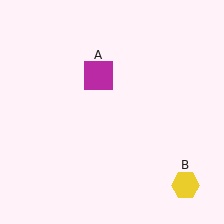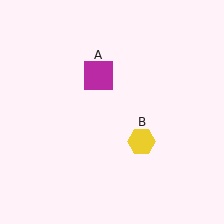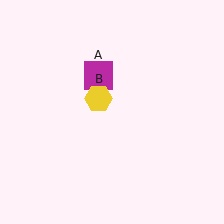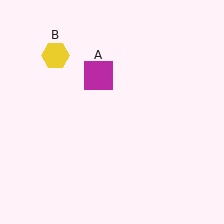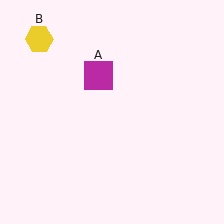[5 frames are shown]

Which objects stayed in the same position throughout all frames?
Magenta square (object A) remained stationary.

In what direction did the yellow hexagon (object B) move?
The yellow hexagon (object B) moved up and to the left.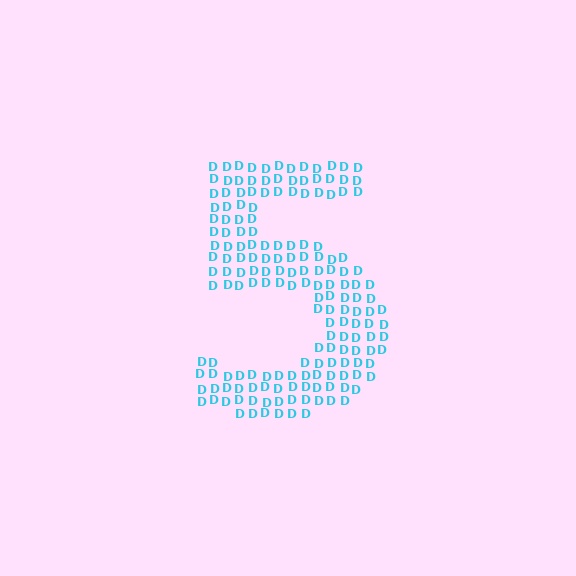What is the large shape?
The large shape is the digit 5.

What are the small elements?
The small elements are letter D's.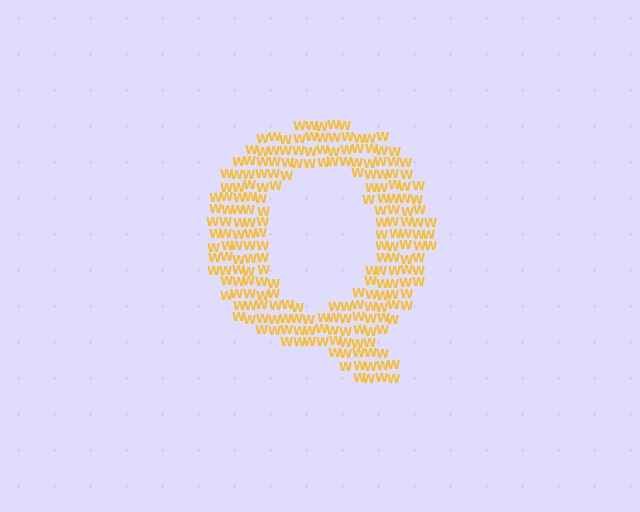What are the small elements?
The small elements are letter W's.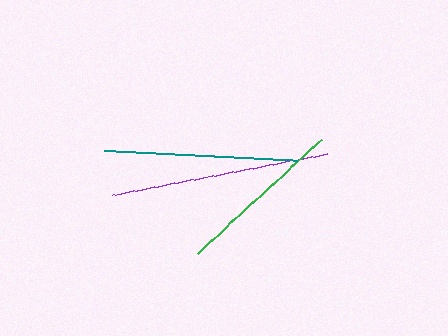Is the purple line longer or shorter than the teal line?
The purple line is longer than the teal line.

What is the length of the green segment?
The green segment is approximately 169 pixels long.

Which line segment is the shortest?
The green line is the shortest at approximately 169 pixels.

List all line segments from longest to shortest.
From longest to shortest: purple, teal, green.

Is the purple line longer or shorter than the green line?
The purple line is longer than the green line.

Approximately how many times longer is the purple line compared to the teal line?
The purple line is approximately 1.1 times the length of the teal line.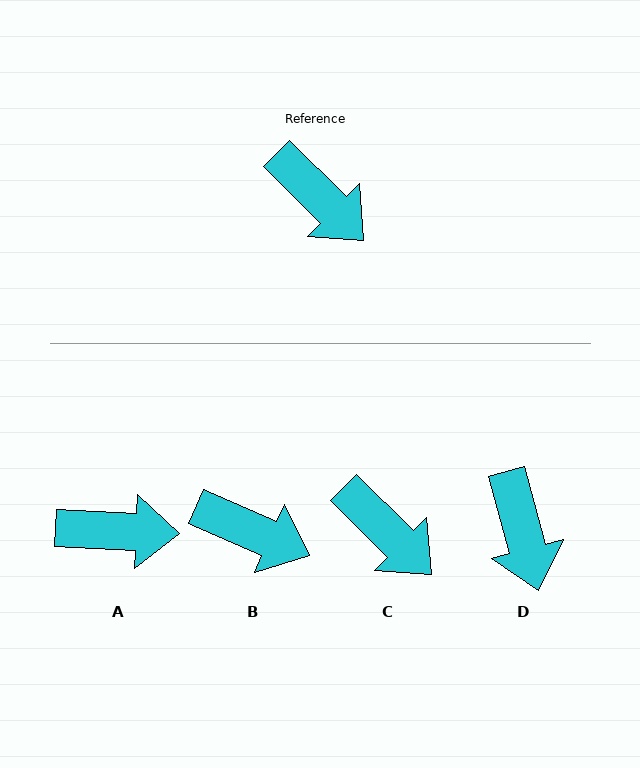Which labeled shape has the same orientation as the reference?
C.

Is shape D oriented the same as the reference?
No, it is off by about 30 degrees.